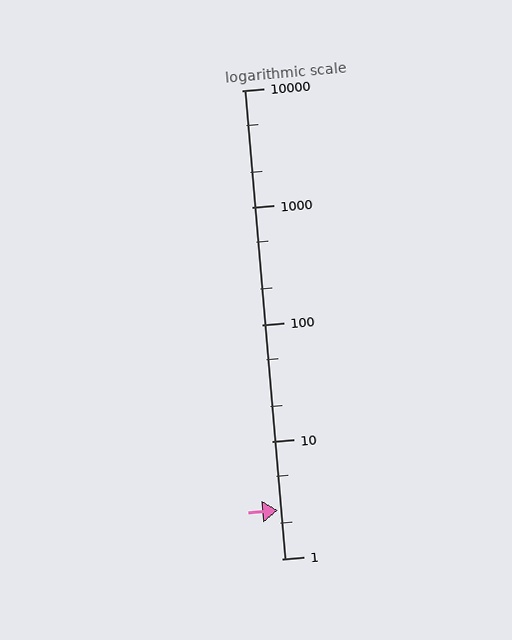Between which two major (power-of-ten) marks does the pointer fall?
The pointer is between 1 and 10.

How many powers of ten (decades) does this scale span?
The scale spans 4 decades, from 1 to 10000.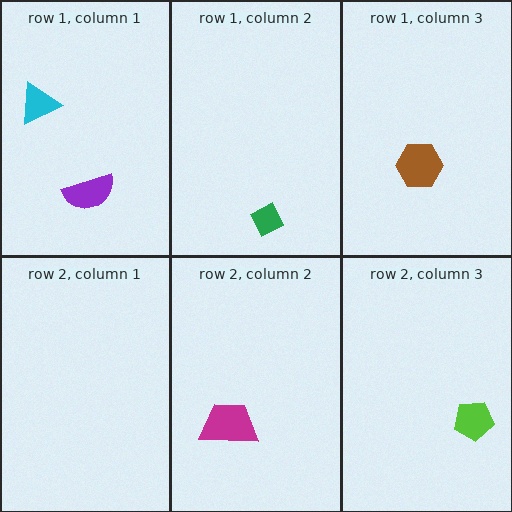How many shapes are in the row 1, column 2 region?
1.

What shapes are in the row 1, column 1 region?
The purple semicircle, the cyan triangle.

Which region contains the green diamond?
The row 1, column 2 region.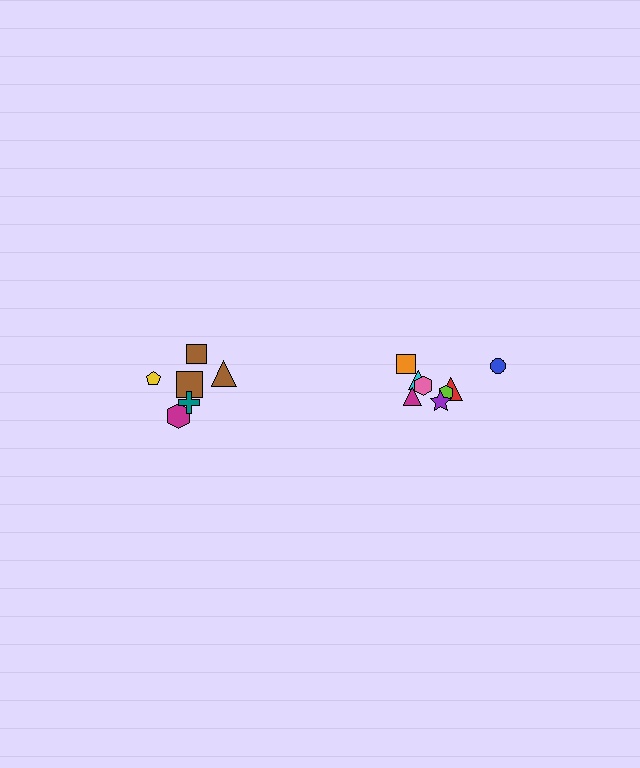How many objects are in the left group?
There are 6 objects.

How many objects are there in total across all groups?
There are 14 objects.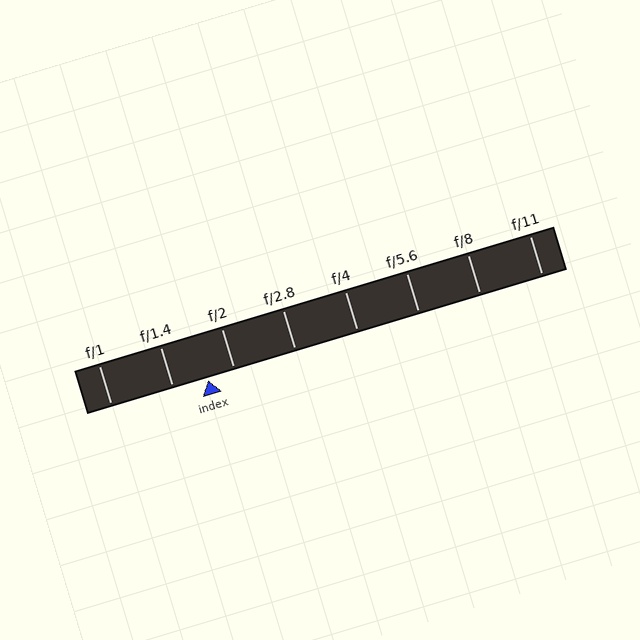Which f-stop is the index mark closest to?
The index mark is closest to f/2.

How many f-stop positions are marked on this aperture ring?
There are 8 f-stop positions marked.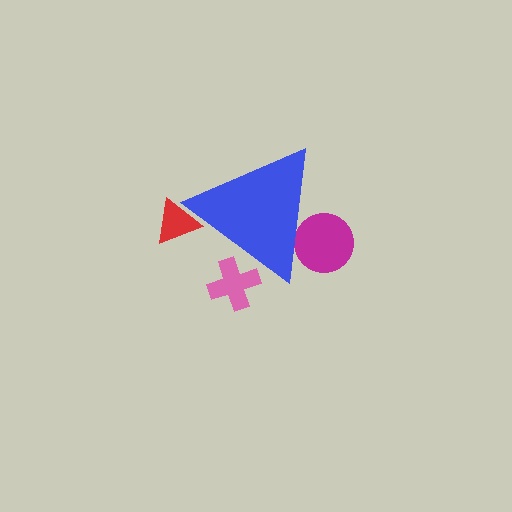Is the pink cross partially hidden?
Yes, the pink cross is partially hidden behind the blue triangle.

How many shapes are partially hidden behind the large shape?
3 shapes are partially hidden.